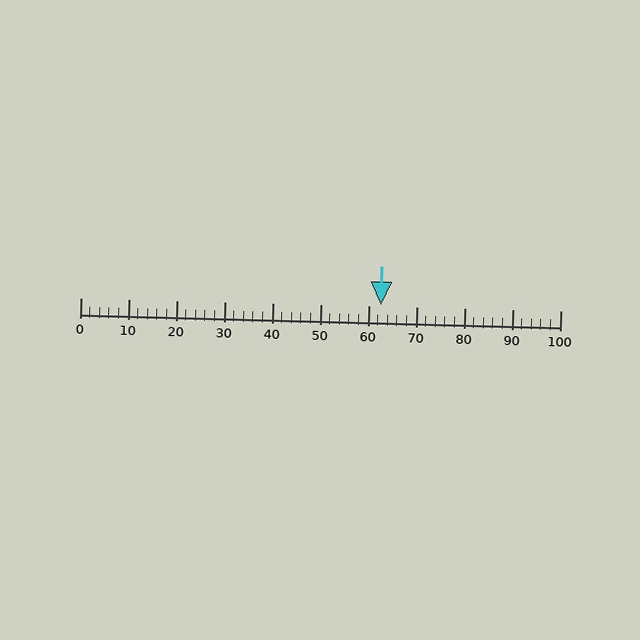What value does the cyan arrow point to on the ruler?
The cyan arrow points to approximately 62.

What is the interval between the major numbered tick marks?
The major tick marks are spaced 10 units apart.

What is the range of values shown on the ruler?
The ruler shows values from 0 to 100.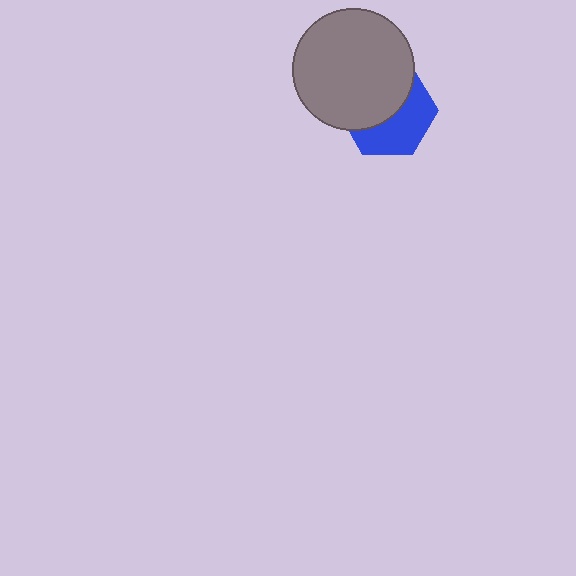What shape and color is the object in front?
The object in front is a gray circle.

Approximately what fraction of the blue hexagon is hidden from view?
Roughly 52% of the blue hexagon is hidden behind the gray circle.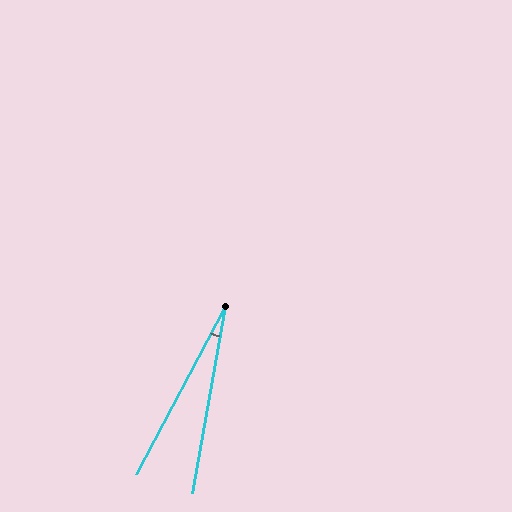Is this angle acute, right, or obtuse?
It is acute.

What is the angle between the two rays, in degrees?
Approximately 18 degrees.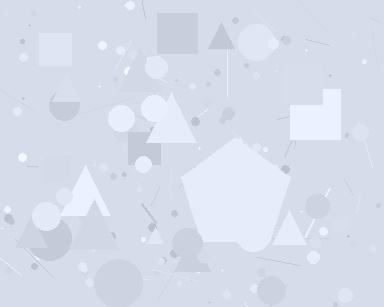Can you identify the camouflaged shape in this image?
The camouflaged shape is a pentagon.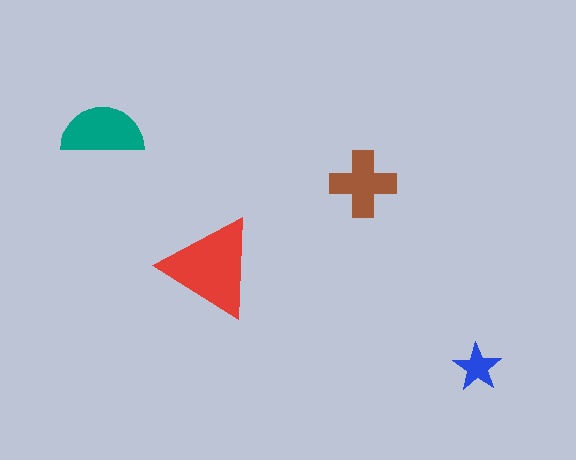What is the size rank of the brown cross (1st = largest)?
3rd.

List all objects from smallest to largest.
The blue star, the brown cross, the teal semicircle, the red triangle.